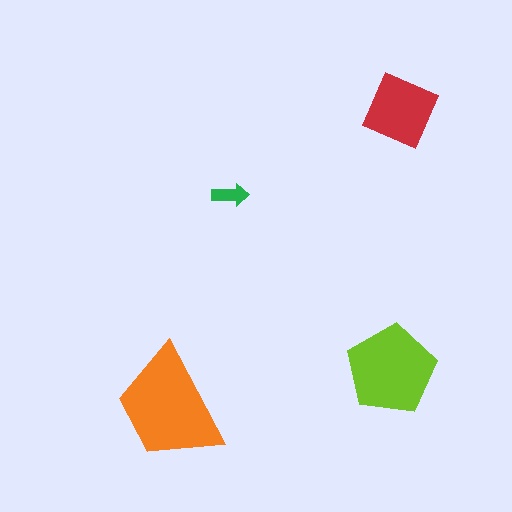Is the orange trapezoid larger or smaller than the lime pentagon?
Larger.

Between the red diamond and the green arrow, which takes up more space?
The red diamond.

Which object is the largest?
The orange trapezoid.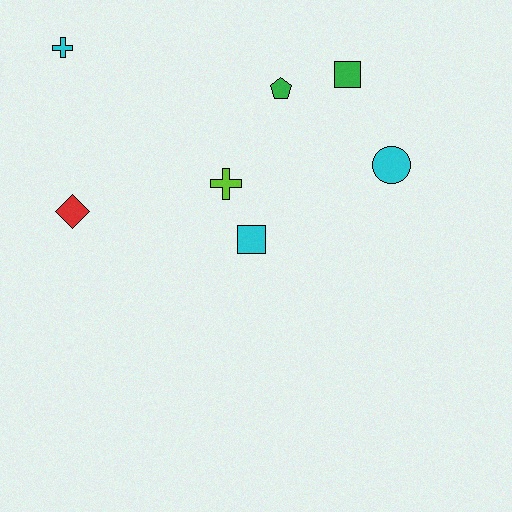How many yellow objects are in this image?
There are no yellow objects.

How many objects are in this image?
There are 7 objects.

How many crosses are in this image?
There are 2 crosses.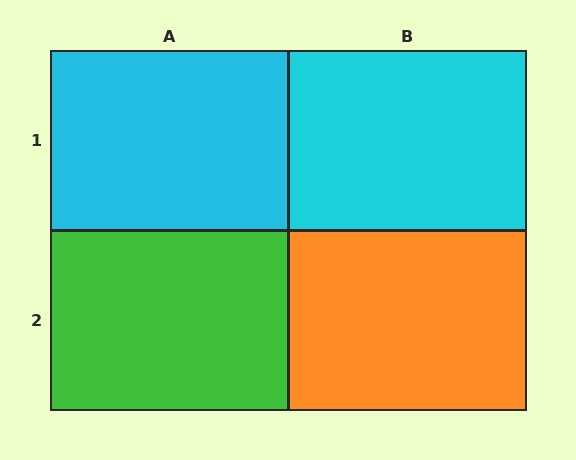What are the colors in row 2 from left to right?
Green, orange.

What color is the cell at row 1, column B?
Cyan.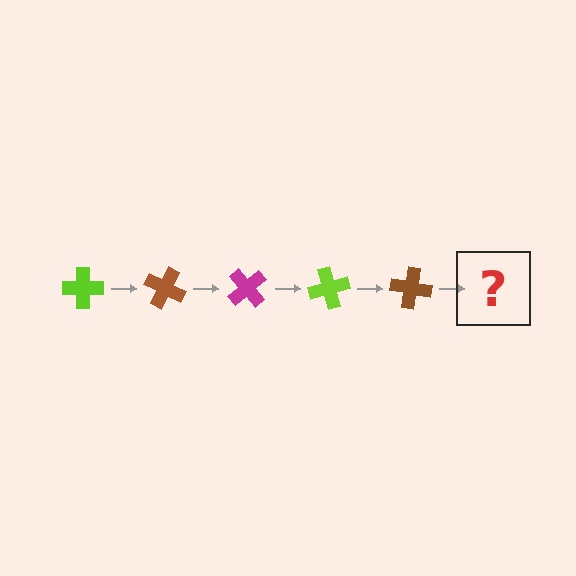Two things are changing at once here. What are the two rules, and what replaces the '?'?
The two rules are that it rotates 25 degrees each step and the color cycles through lime, brown, and magenta. The '?' should be a magenta cross, rotated 125 degrees from the start.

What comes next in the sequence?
The next element should be a magenta cross, rotated 125 degrees from the start.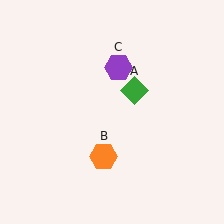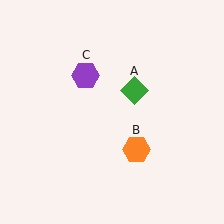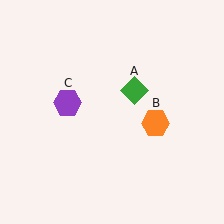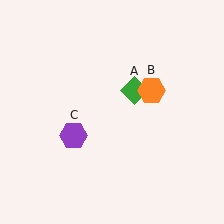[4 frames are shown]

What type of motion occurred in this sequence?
The orange hexagon (object B), purple hexagon (object C) rotated counterclockwise around the center of the scene.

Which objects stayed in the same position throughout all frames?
Green diamond (object A) remained stationary.